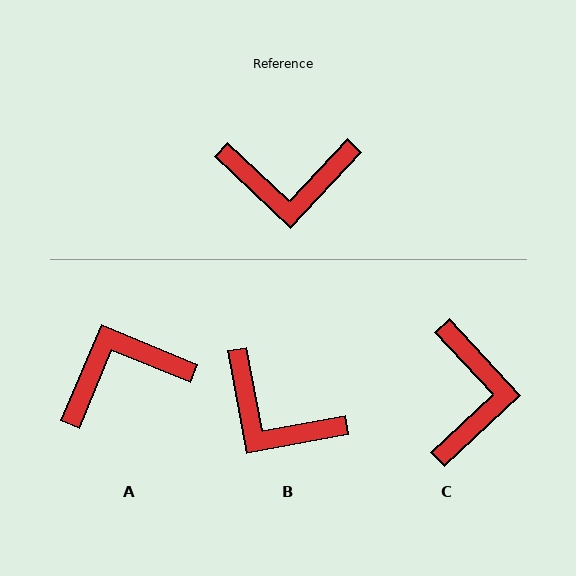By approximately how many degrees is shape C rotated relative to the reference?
Approximately 86 degrees counter-clockwise.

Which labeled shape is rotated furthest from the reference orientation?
A, about 159 degrees away.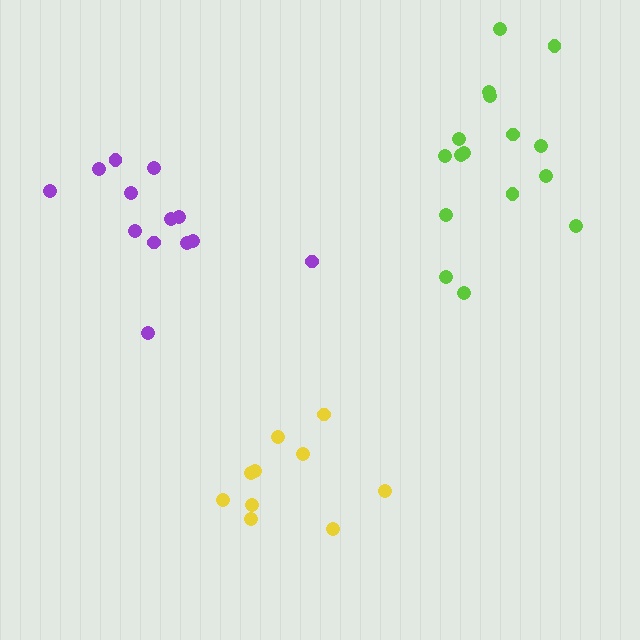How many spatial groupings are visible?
There are 3 spatial groupings.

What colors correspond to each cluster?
The clusters are colored: purple, lime, yellow.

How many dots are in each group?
Group 1: 13 dots, Group 2: 16 dots, Group 3: 10 dots (39 total).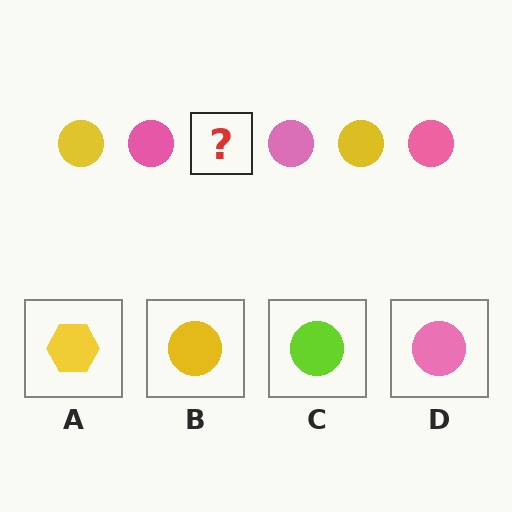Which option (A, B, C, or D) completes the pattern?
B.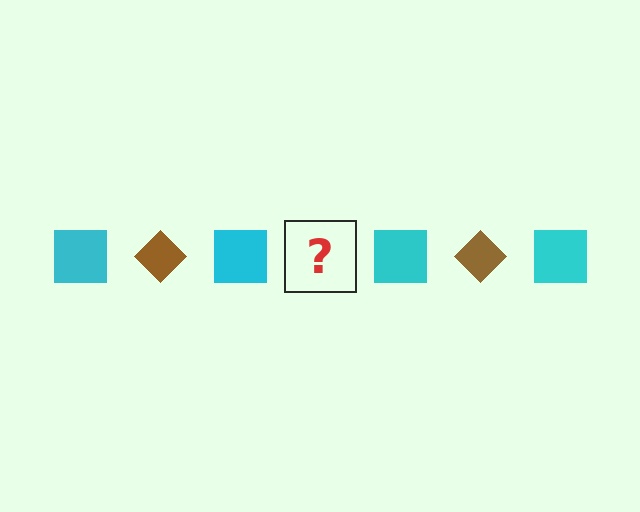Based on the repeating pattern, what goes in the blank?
The blank should be a brown diamond.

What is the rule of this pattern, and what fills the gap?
The rule is that the pattern alternates between cyan square and brown diamond. The gap should be filled with a brown diamond.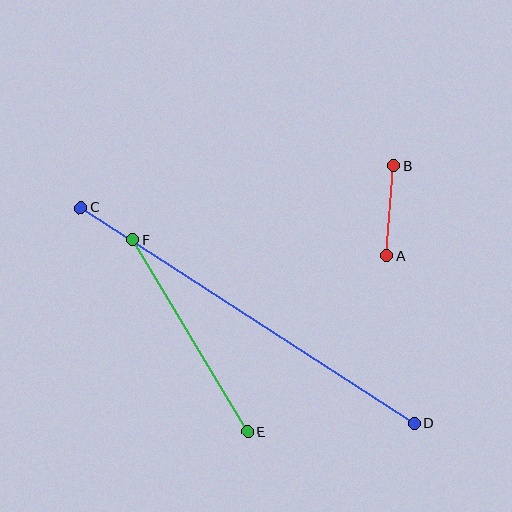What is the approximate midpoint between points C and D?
The midpoint is at approximately (248, 315) pixels.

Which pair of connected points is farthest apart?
Points C and D are farthest apart.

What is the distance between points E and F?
The distance is approximately 224 pixels.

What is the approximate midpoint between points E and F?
The midpoint is at approximately (190, 336) pixels.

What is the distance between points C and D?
The distance is approximately 397 pixels.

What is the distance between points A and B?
The distance is approximately 90 pixels.